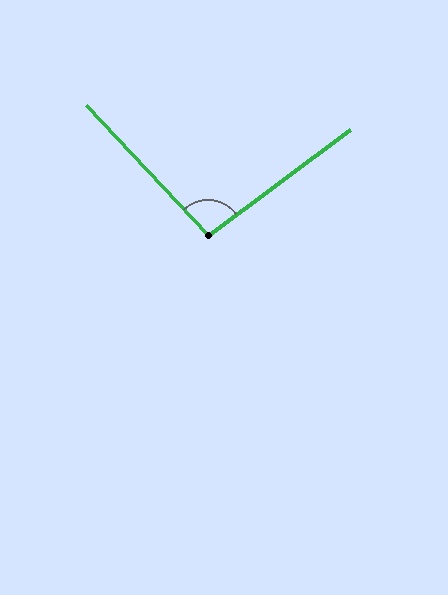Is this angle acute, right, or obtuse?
It is obtuse.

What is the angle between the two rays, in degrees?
Approximately 96 degrees.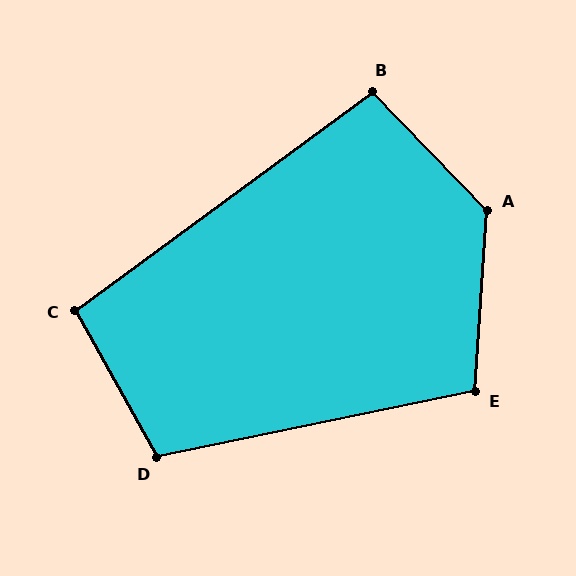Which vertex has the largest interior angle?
A, at approximately 132 degrees.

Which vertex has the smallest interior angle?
C, at approximately 97 degrees.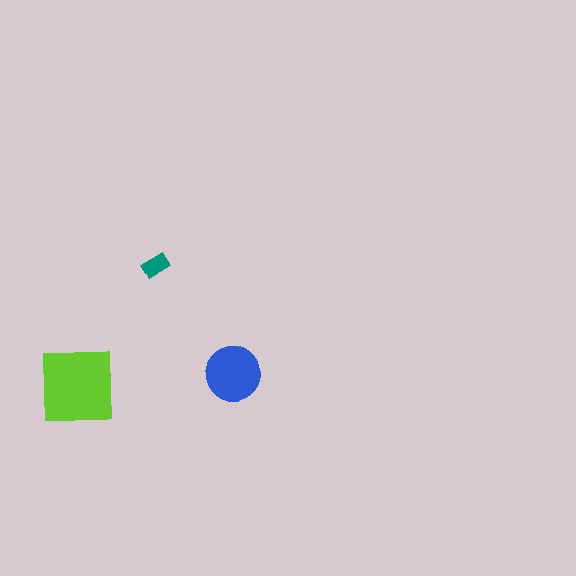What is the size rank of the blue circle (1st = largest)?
2nd.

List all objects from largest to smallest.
The lime square, the blue circle, the teal rectangle.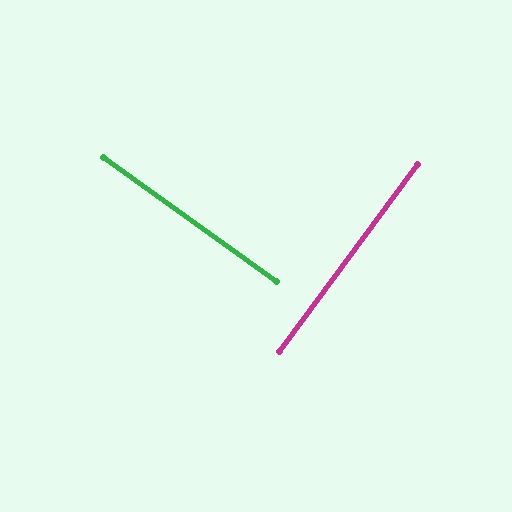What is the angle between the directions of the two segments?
Approximately 89 degrees.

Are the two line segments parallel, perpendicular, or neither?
Perpendicular — they meet at approximately 89°.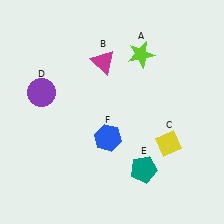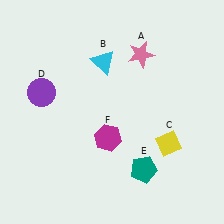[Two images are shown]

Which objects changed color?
A changed from lime to pink. B changed from magenta to cyan. F changed from blue to magenta.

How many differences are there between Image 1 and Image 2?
There are 3 differences between the two images.